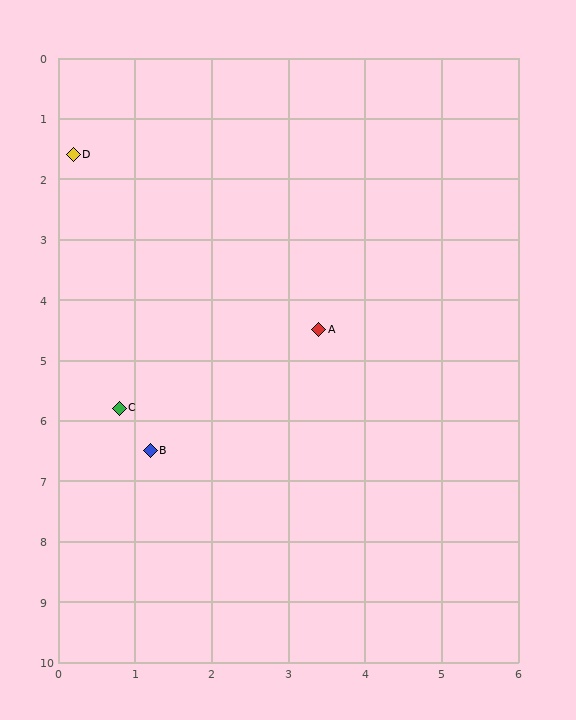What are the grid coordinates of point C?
Point C is at approximately (0.8, 5.8).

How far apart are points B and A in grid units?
Points B and A are about 3.0 grid units apart.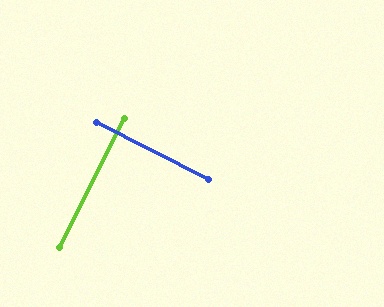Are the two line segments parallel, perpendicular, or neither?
Perpendicular — they meet at approximately 90°.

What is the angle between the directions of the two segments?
Approximately 90 degrees.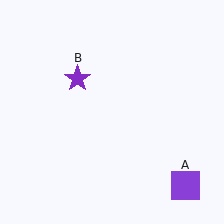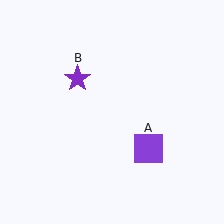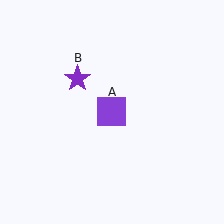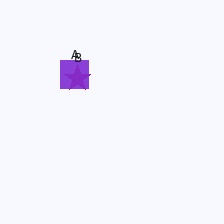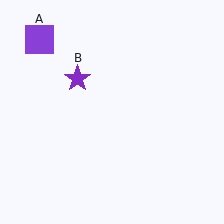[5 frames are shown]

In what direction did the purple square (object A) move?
The purple square (object A) moved up and to the left.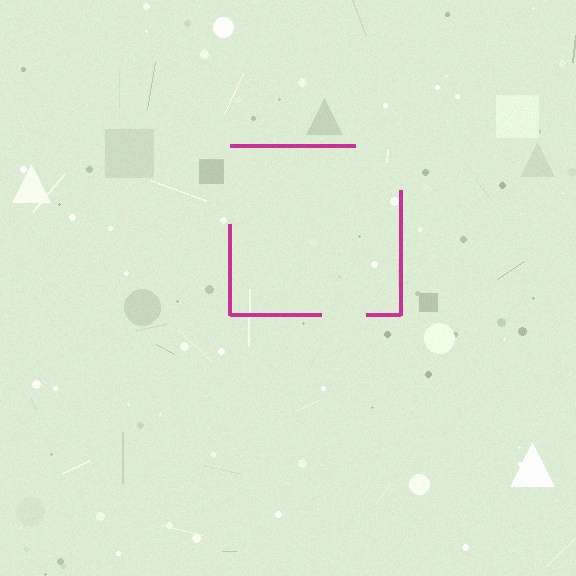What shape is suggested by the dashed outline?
The dashed outline suggests a square.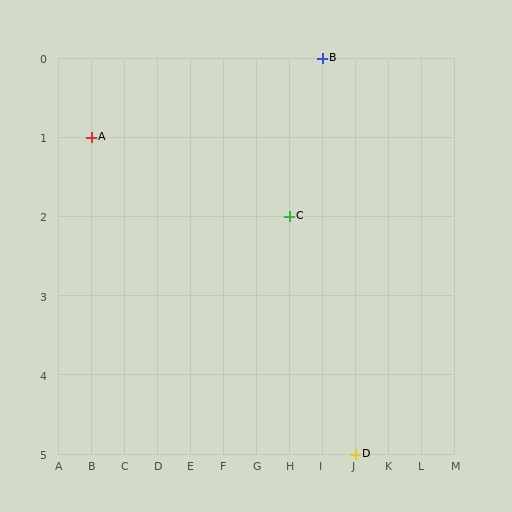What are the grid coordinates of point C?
Point C is at grid coordinates (H, 2).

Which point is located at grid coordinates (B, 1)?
Point A is at (B, 1).